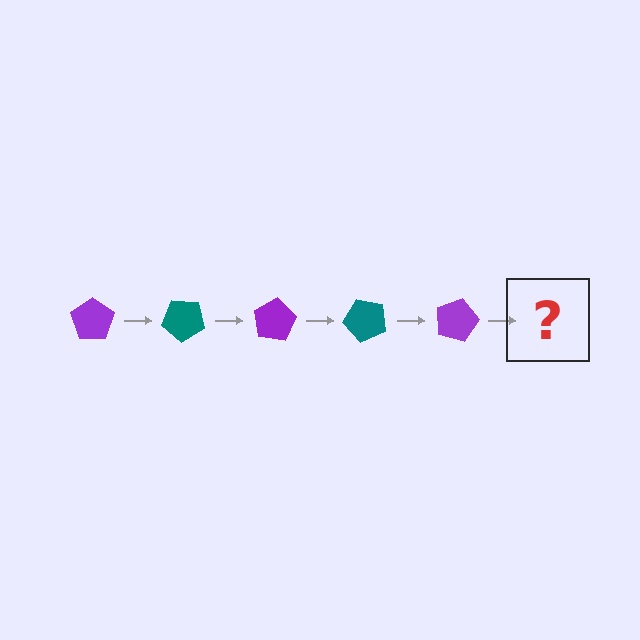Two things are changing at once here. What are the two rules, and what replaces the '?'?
The two rules are that it rotates 40 degrees each step and the color cycles through purple and teal. The '?' should be a teal pentagon, rotated 200 degrees from the start.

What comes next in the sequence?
The next element should be a teal pentagon, rotated 200 degrees from the start.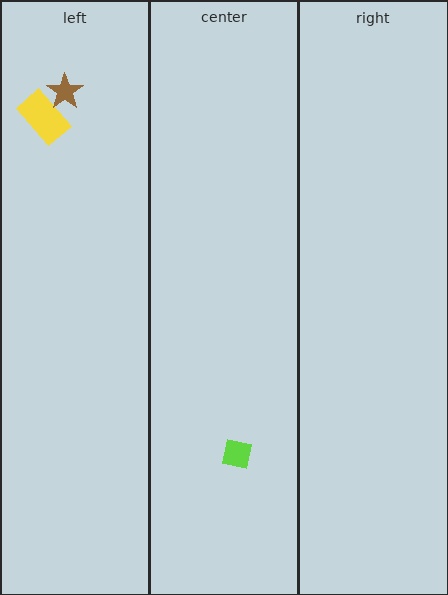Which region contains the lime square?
The center region.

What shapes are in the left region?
The yellow rectangle, the brown star.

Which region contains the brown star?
The left region.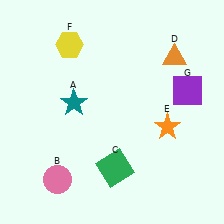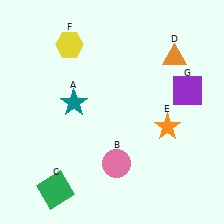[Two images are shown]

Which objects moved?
The objects that moved are: the pink circle (B), the green square (C).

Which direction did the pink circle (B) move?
The pink circle (B) moved right.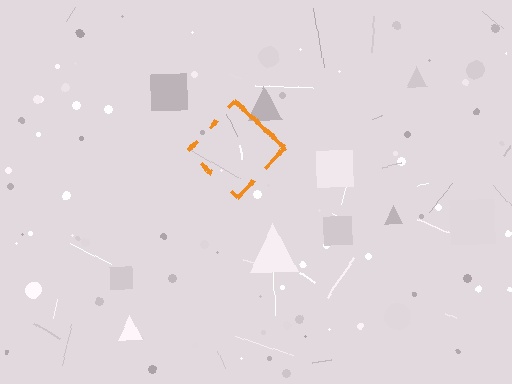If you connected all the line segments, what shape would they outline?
They would outline a diamond.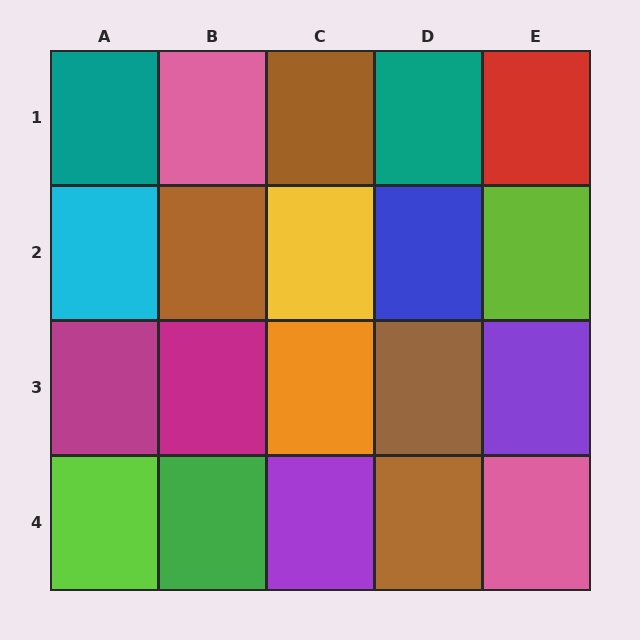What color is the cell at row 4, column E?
Pink.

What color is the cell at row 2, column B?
Brown.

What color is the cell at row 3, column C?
Orange.